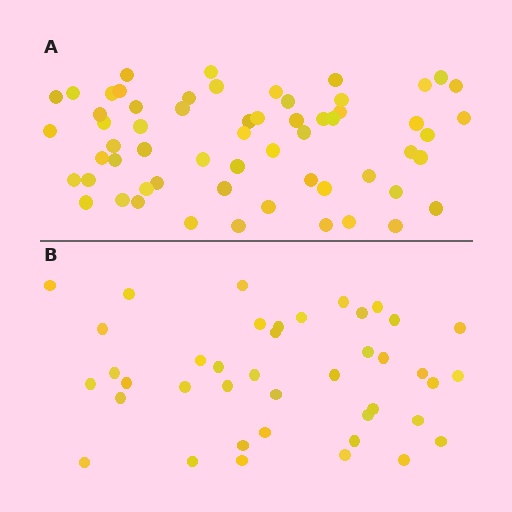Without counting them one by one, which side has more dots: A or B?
Region A (the top region) has more dots.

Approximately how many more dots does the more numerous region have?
Region A has approximately 20 more dots than region B.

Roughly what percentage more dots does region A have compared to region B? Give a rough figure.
About 45% more.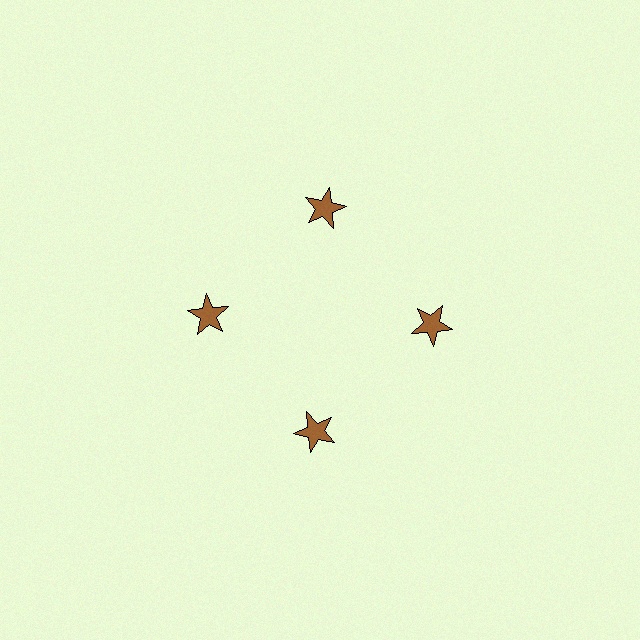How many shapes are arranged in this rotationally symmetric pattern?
There are 4 shapes, arranged in 4 groups of 1.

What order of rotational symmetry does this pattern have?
This pattern has 4-fold rotational symmetry.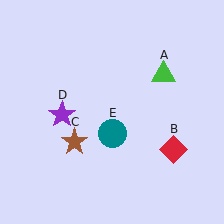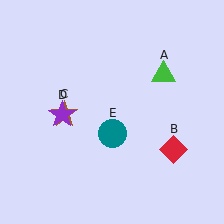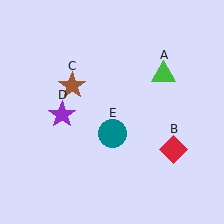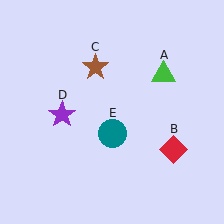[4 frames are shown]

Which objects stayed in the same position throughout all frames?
Green triangle (object A) and red diamond (object B) and purple star (object D) and teal circle (object E) remained stationary.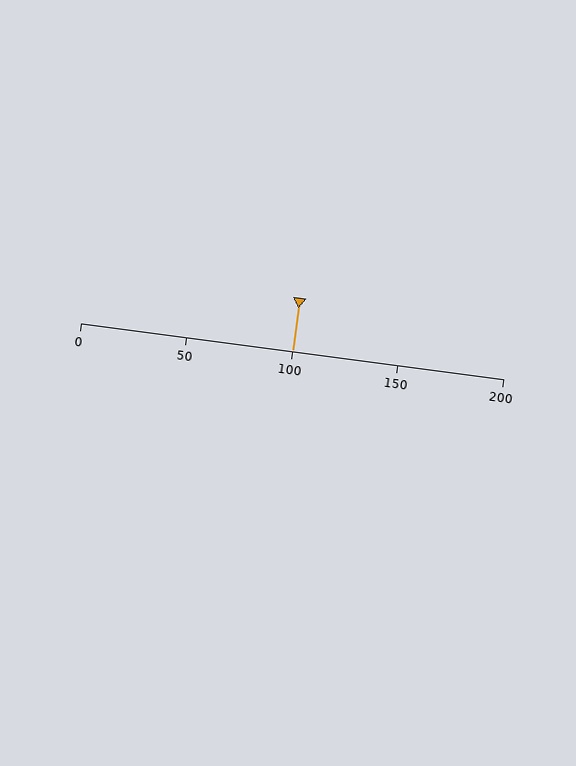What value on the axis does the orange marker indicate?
The marker indicates approximately 100.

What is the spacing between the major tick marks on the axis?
The major ticks are spaced 50 apart.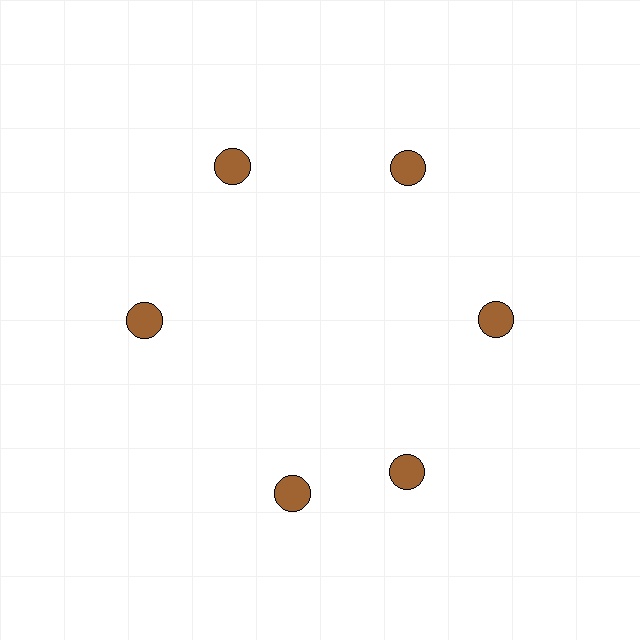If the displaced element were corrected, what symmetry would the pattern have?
It would have 6-fold rotational symmetry — the pattern would map onto itself every 60 degrees.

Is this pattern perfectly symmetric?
No. The 6 brown circles are arranged in a ring, but one element near the 7 o'clock position is rotated out of alignment along the ring, breaking the 6-fold rotational symmetry.